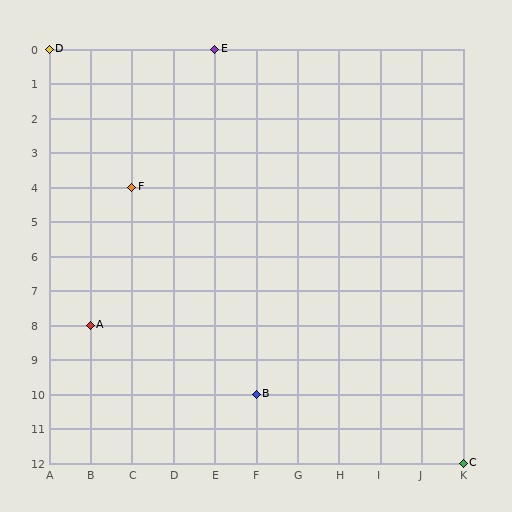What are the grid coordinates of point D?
Point D is at grid coordinates (A, 0).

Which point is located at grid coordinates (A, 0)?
Point D is at (A, 0).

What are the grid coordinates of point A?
Point A is at grid coordinates (B, 8).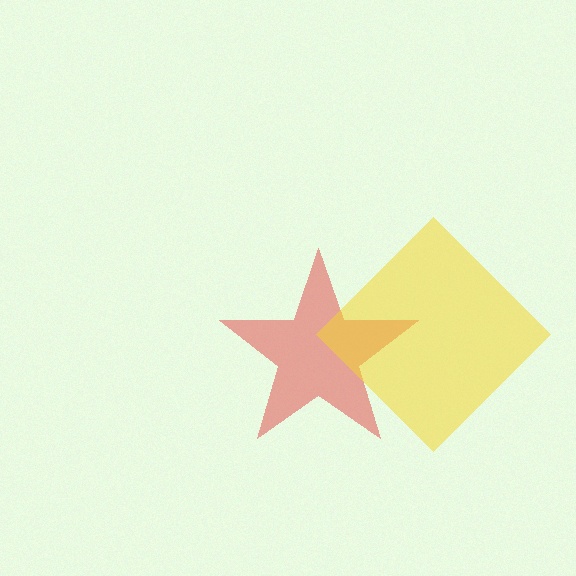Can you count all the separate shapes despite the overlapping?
Yes, there are 2 separate shapes.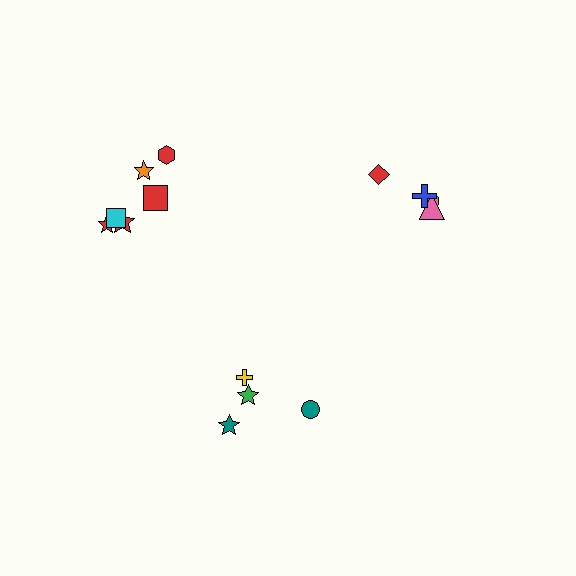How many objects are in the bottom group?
There are 4 objects.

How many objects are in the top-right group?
There are 4 objects.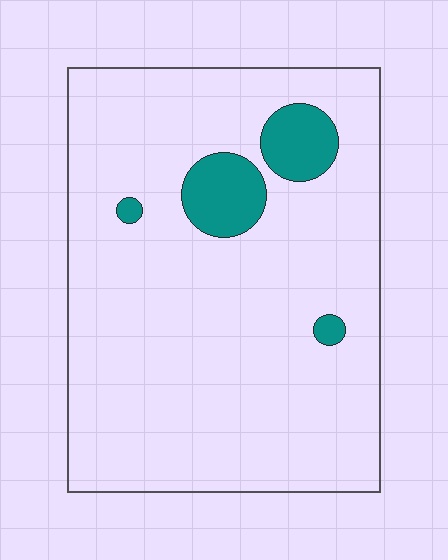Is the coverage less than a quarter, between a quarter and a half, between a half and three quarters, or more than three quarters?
Less than a quarter.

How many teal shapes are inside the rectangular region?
4.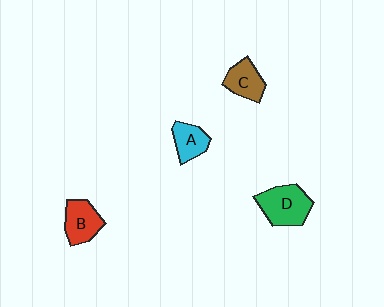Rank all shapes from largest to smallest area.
From largest to smallest: D (green), B (red), C (brown), A (cyan).